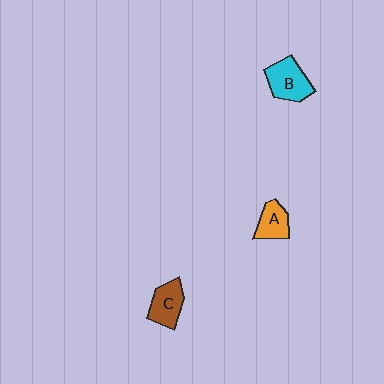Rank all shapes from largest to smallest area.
From largest to smallest: B (cyan), C (brown), A (orange).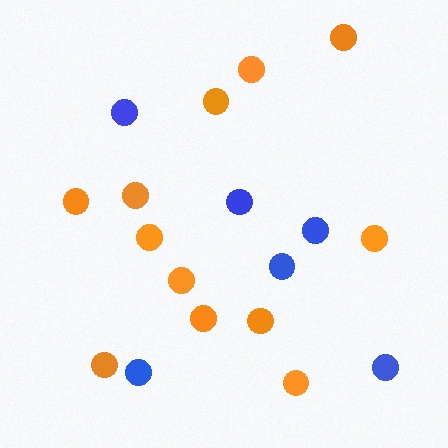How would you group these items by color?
There are 2 groups: one group of blue circles (6) and one group of orange circles (12).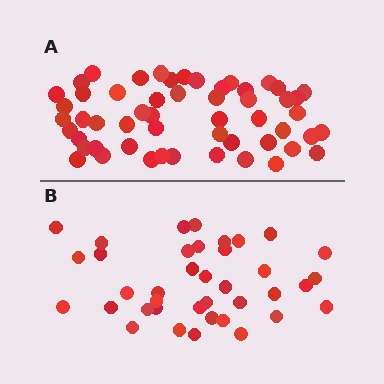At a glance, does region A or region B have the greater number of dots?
Region A (the top region) has more dots.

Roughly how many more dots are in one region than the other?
Region A has approximately 15 more dots than region B.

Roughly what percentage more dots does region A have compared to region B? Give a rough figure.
About 40% more.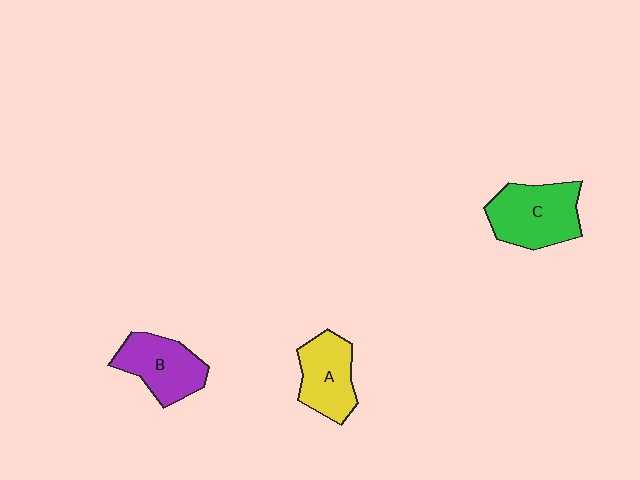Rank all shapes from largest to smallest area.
From largest to smallest: C (green), B (purple), A (yellow).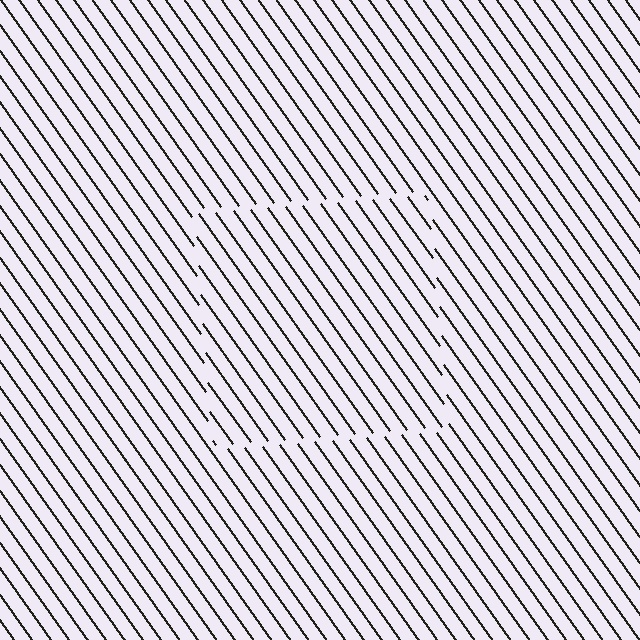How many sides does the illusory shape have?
4 sides — the line-ends trace a square.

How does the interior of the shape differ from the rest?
The interior of the shape contains the same grating, shifted by half a period — the contour is defined by the phase discontinuity where line-ends from the inner and outer gratings abut.